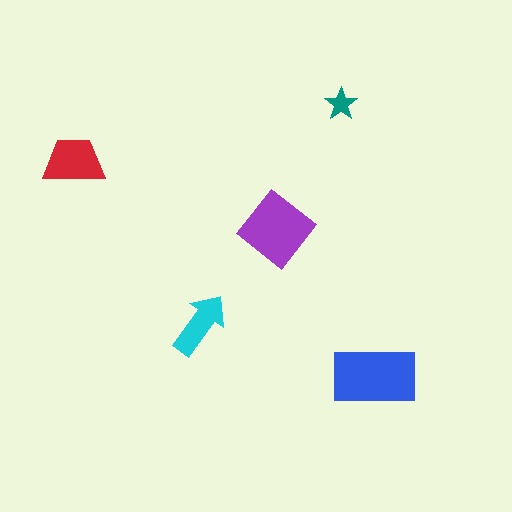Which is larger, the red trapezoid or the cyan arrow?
The red trapezoid.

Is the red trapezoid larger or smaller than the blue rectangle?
Smaller.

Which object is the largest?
The blue rectangle.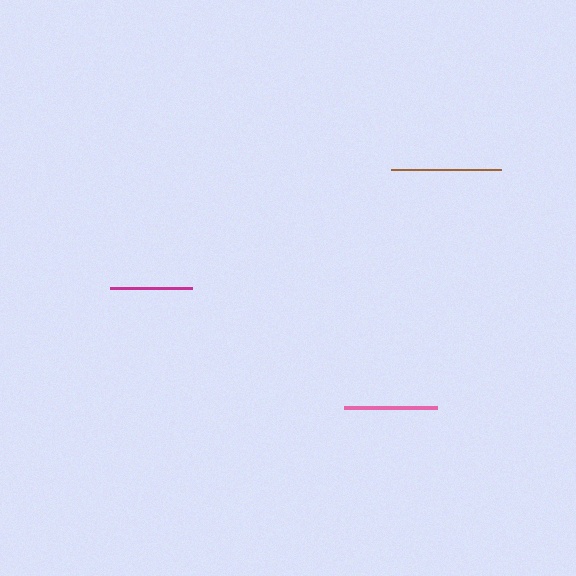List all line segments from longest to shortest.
From longest to shortest: brown, pink, magenta.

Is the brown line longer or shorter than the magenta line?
The brown line is longer than the magenta line.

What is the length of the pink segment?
The pink segment is approximately 93 pixels long.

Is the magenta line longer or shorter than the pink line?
The pink line is longer than the magenta line.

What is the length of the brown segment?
The brown segment is approximately 110 pixels long.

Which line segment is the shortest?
The magenta line is the shortest at approximately 82 pixels.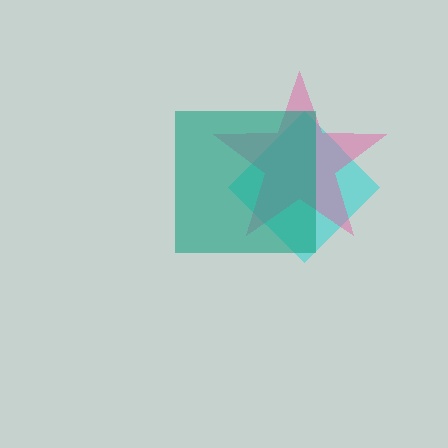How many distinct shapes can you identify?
There are 3 distinct shapes: a cyan diamond, a pink star, a teal square.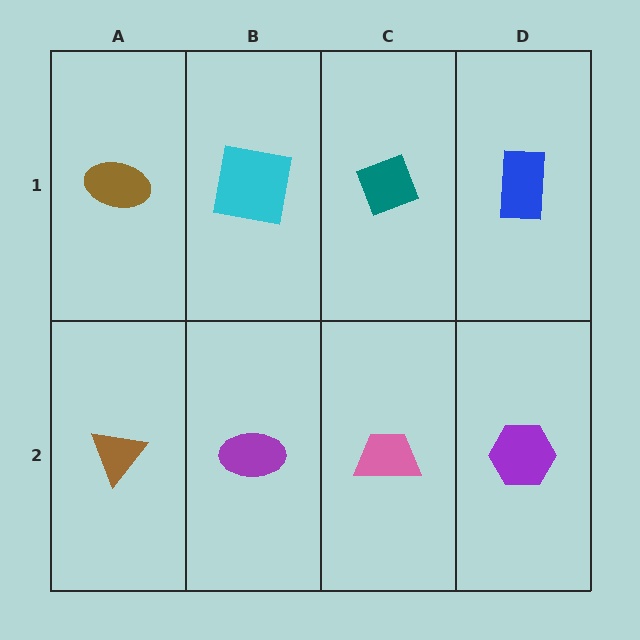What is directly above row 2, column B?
A cyan square.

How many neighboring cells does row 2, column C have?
3.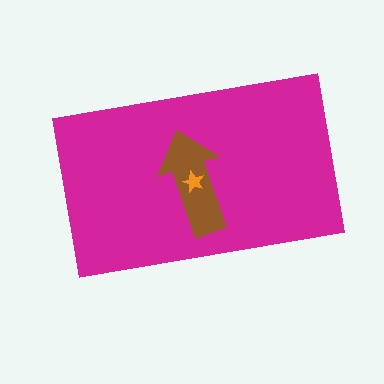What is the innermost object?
The orange star.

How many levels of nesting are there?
3.